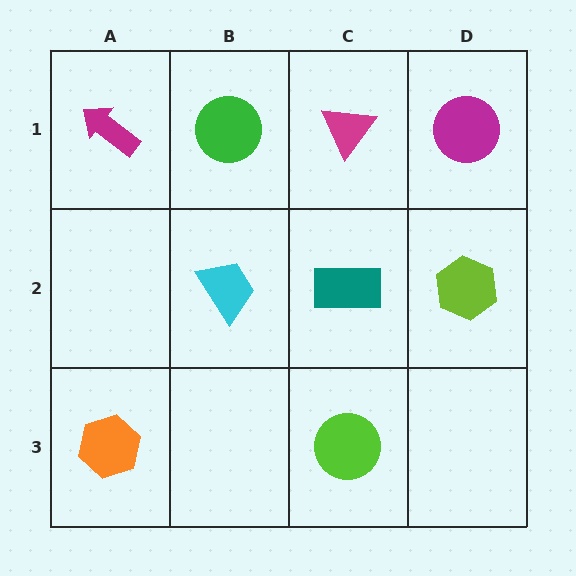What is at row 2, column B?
A cyan trapezoid.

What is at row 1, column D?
A magenta circle.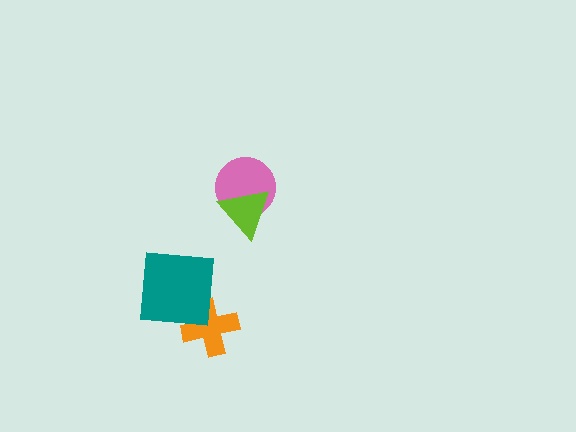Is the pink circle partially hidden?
Yes, it is partially covered by another shape.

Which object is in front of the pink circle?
The lime triangle is in front of the pink circle.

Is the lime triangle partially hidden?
No, no other shape covers it.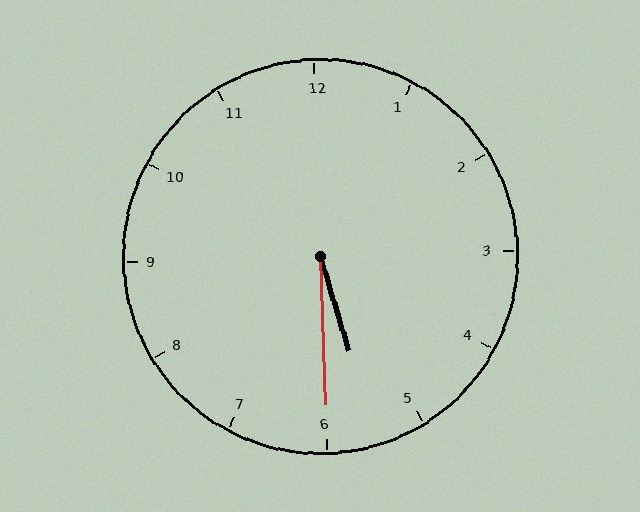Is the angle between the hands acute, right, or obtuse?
It is acute.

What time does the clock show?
5:30.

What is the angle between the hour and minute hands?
Approximately 15 degrees.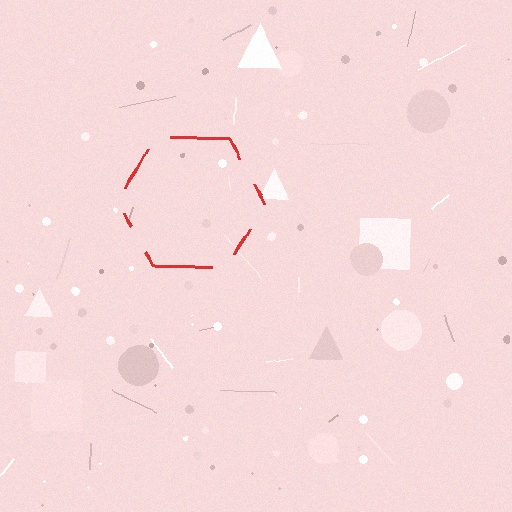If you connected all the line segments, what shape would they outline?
They would outline a hexagon.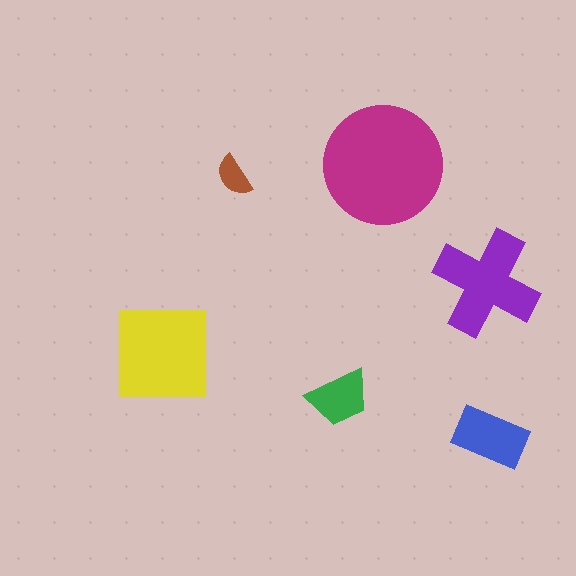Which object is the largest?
The magenta circle.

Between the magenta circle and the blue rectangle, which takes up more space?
The magenta circle.